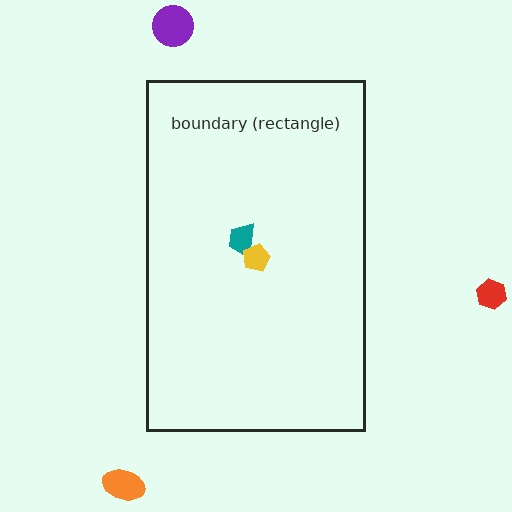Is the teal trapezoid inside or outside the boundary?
Inside.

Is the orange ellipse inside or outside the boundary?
Outside.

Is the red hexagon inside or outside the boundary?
Outside.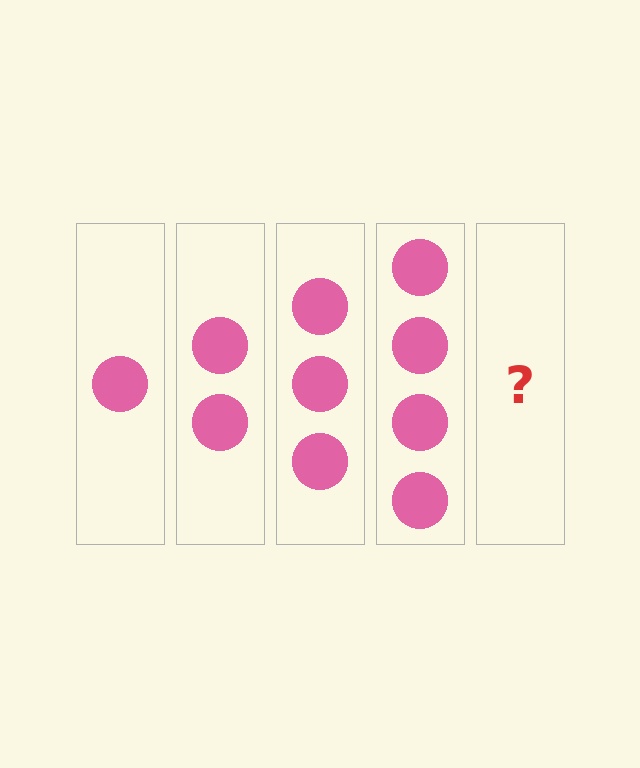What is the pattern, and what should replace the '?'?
The pattern is that each step adds one more circle. The '?' should be 5 circles.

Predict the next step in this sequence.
The next step is 5 circles.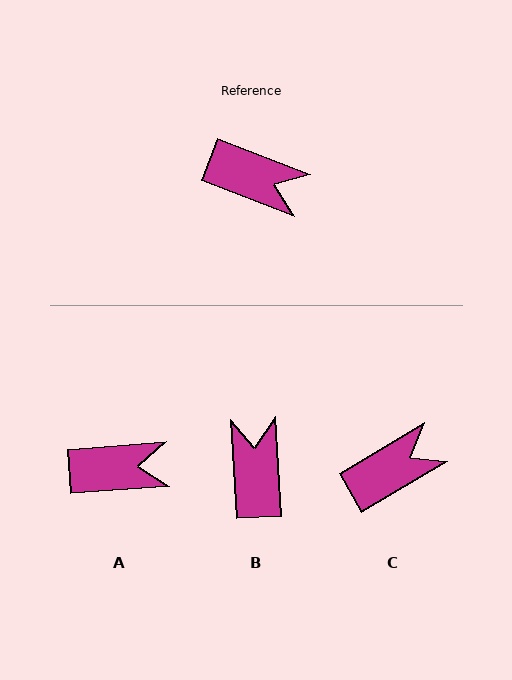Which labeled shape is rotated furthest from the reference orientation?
B, about 114 degrees away.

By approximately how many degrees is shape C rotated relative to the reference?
Approximately 52 degrees counter-clockwise.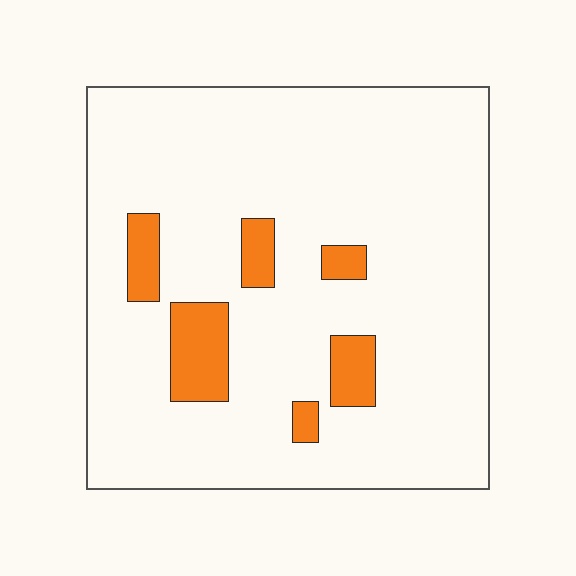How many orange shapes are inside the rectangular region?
6.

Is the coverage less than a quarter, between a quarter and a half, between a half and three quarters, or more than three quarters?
Less than a quarter.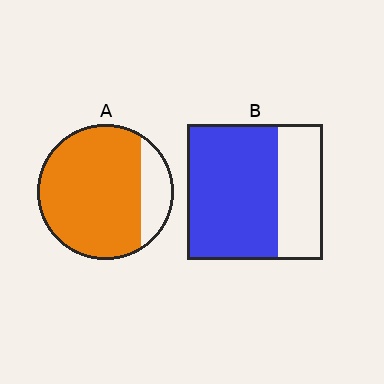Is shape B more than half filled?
Yes.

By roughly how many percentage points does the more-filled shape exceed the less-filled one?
By roughly 15 percentage points (A over B).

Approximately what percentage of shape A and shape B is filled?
A is approximately 80% and B is approximately 65%.